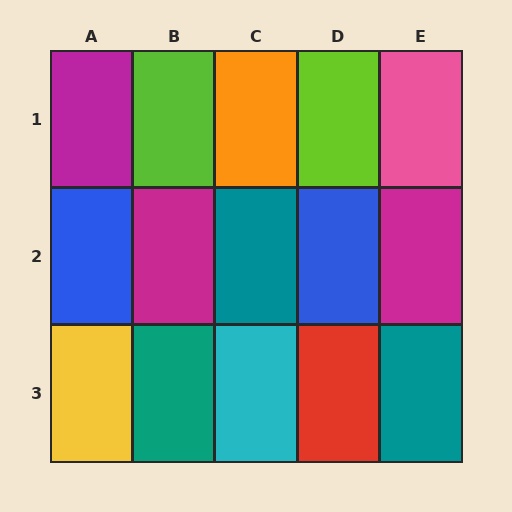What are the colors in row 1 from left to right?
Magenta, lime, orange, lime, pink.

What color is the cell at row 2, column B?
Magenta.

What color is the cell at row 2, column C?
Teal.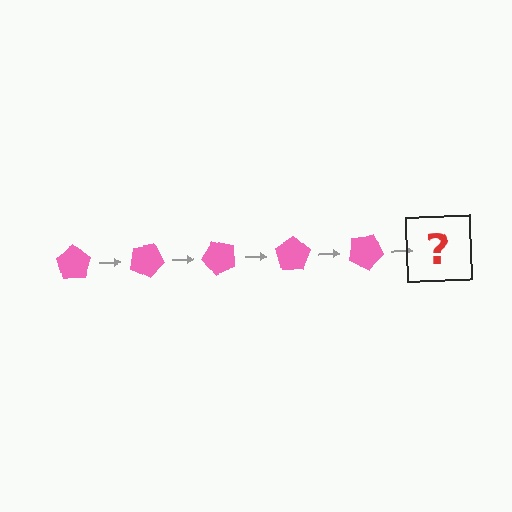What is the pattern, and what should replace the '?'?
The pattern is that the pentagon rotates 25 degrees each step. The '?' should be a pink pentagon rotated 125 degrees.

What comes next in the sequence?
The next element should be a pink pentagon rotated 125 degrees.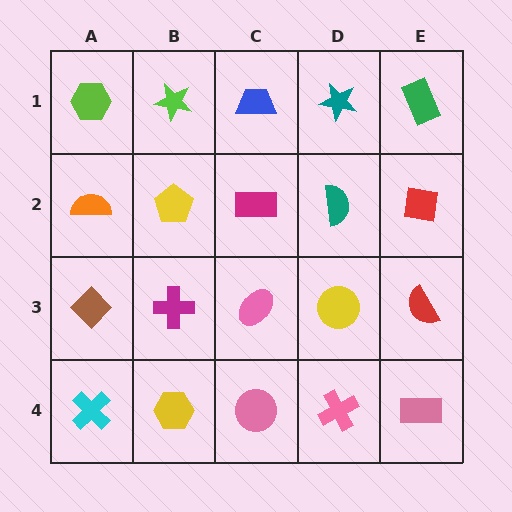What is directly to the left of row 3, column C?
A magenta cross.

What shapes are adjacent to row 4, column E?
A red semicircle (row 3, column E), a pink cross (row 4, column D).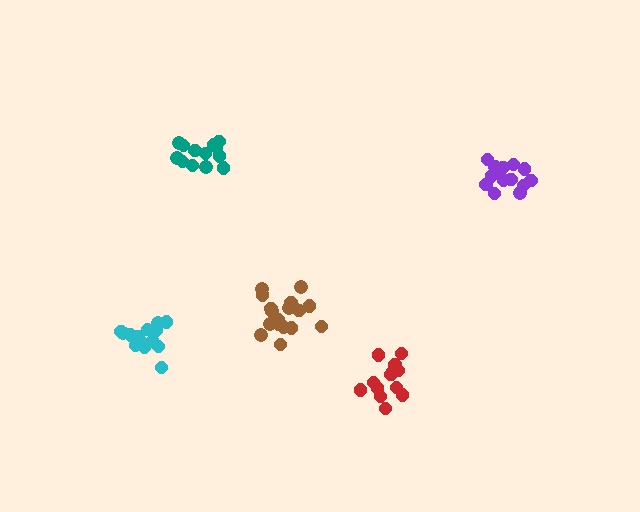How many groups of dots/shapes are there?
There are 5 groups.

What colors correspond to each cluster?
The clusters are colored: cyan, teal, brown, purple, red.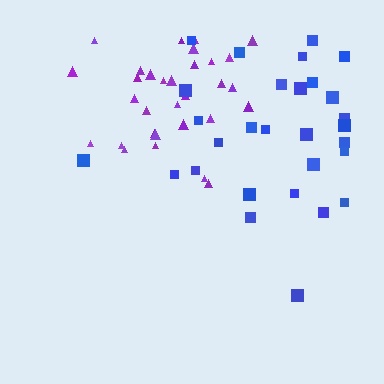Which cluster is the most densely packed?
Purple.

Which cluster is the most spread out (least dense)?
Blue.